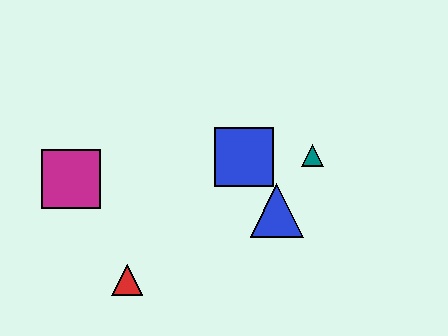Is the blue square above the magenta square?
Yes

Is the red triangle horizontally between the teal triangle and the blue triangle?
No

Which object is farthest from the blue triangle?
The magenta square is farthest from the blue triangle.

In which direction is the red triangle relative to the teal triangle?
The red triangle is to the left of the teal triangle.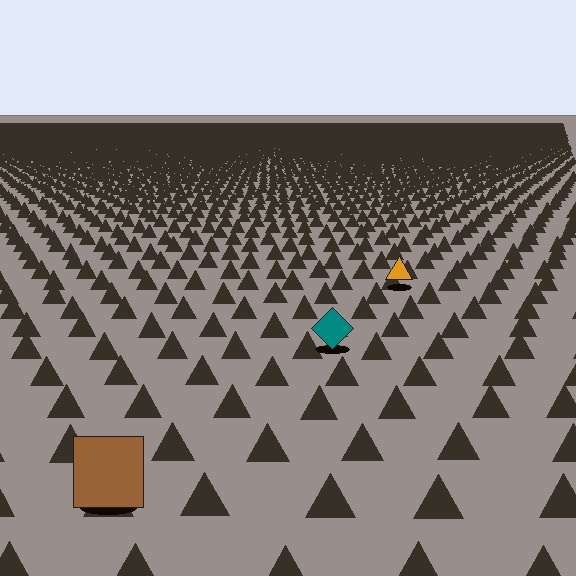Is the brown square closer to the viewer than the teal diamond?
Yes. The brown square is closer — you can tell from the texture gradient: the ground texture is coarser near it.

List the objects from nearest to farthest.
From nearest to farthest: the brown square, the teal diamond, the orange triangle.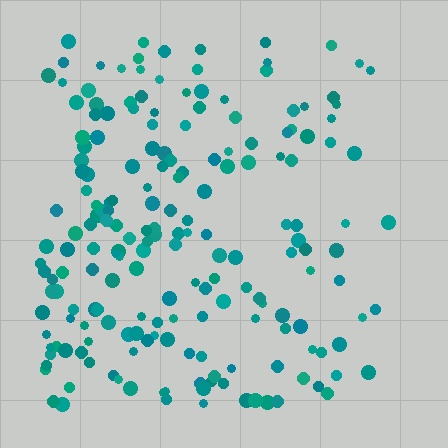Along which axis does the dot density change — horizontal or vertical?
Horizontal.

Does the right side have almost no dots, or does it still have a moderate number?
Still a moderate number, just noticeably fewer than the left.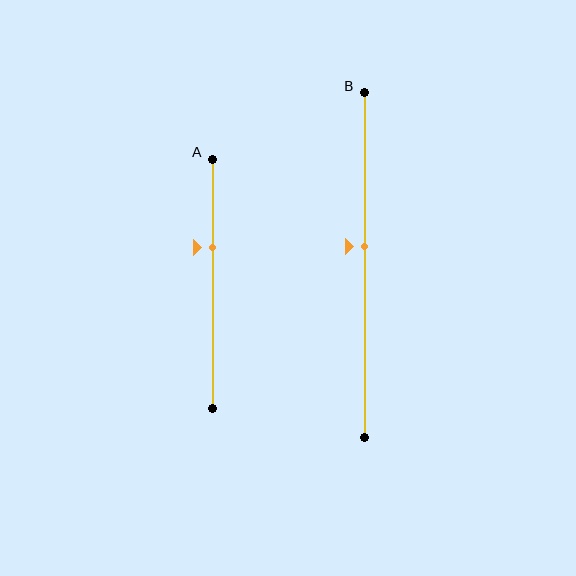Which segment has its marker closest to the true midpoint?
Segment B has its marker closest to the true midpoint.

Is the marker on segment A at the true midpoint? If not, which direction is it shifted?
No, the marker on segment A is shifted upward by about 15% of the segment length.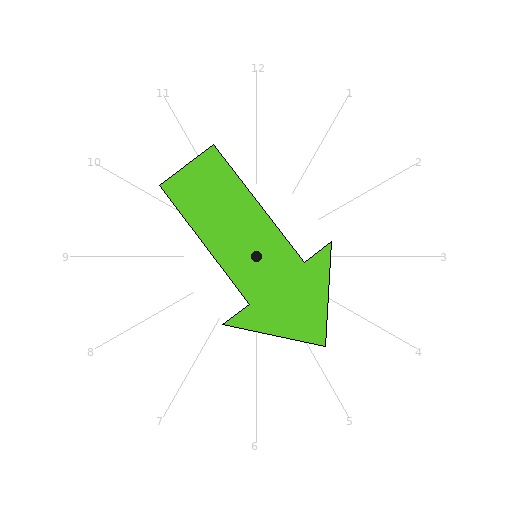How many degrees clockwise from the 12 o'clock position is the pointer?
Approximately 143 degrees.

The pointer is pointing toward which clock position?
Roughly 5 o'clock.